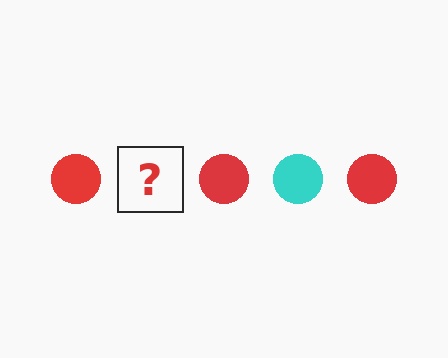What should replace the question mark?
The question mark should be replaced with a cyan circle.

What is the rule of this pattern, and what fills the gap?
The rule is that the pattern cycles through red, cyan circles. The gap should be filled with a cyan circle.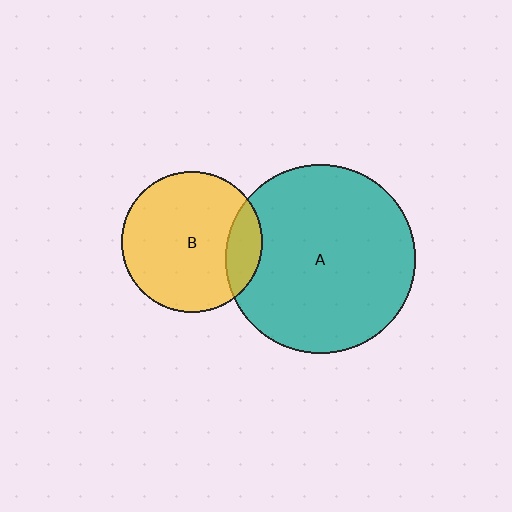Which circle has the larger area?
Circle A (teal).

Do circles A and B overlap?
Yes.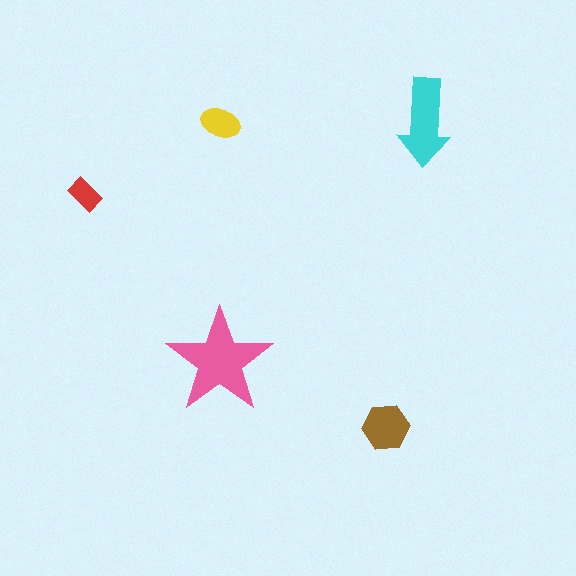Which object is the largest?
The pink star.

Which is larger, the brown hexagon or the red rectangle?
The brown hexagon.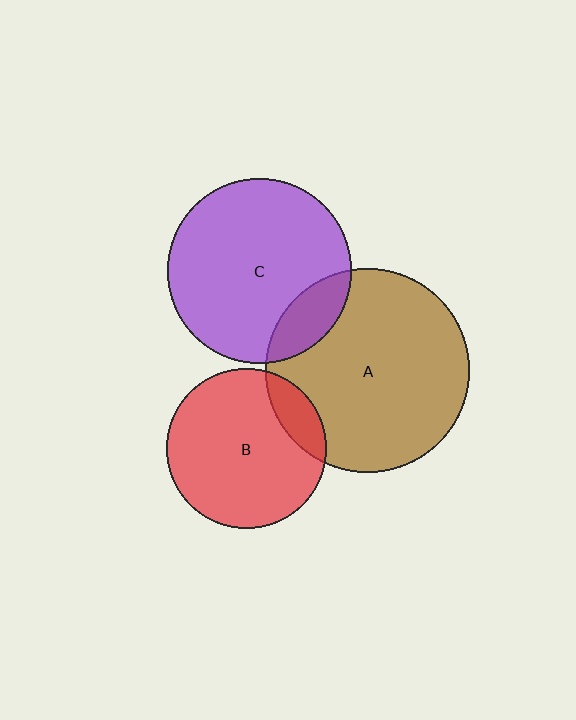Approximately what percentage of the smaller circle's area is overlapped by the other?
Approximately 15%.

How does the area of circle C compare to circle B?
Approximately 1.3 times.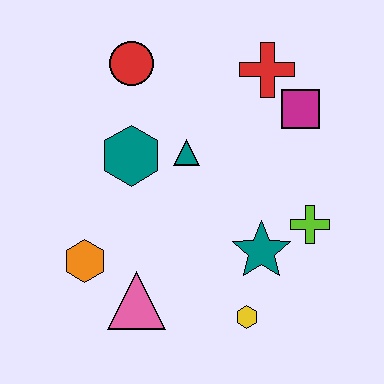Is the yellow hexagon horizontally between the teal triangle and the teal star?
Yes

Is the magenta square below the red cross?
Yes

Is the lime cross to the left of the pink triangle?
No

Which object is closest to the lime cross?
The teal star is closest to the lime cross.